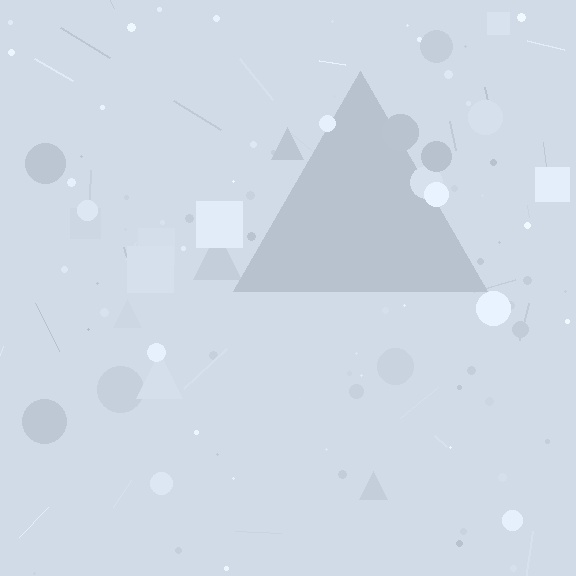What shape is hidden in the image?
A triangle is hidden in the image.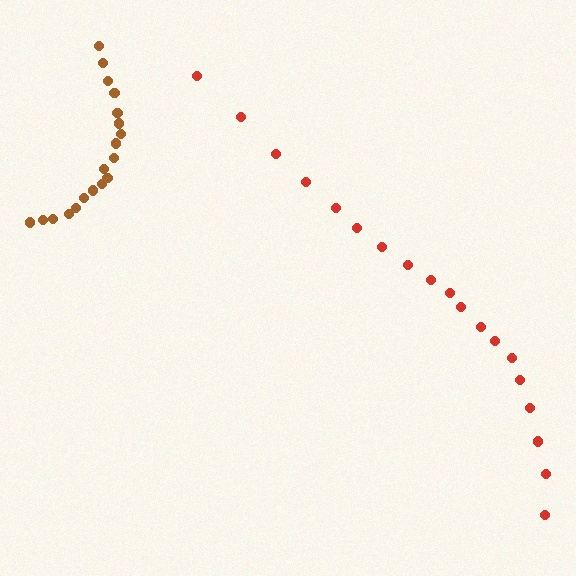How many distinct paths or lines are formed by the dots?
There are 2 distinct paths.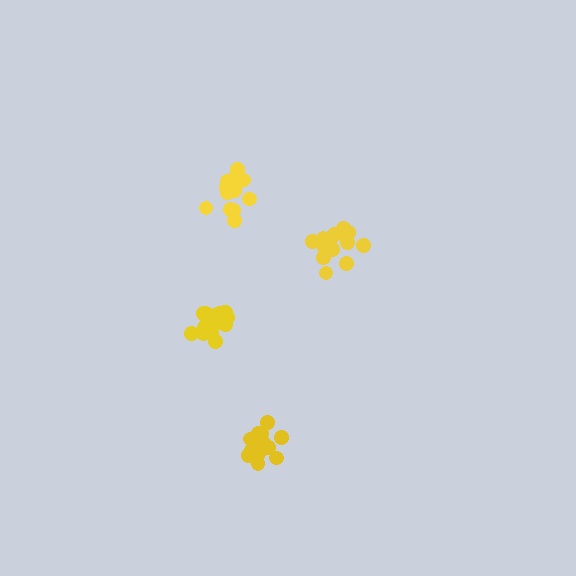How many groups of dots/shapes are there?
There are 4 groups.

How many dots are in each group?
Group 1: 15 dots, Group 2: 15 dots, Group 3: 14 dots, Group 4: 18 dots (62 total).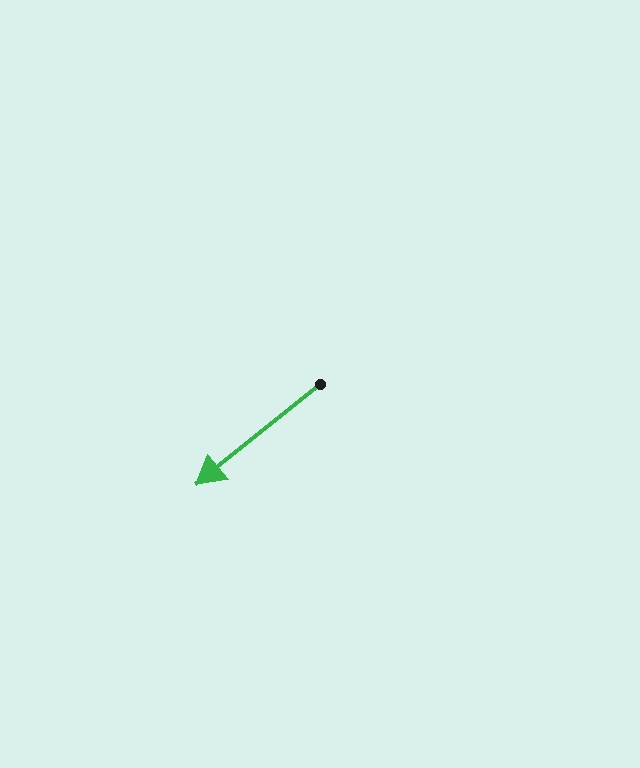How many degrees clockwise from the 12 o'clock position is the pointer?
Approximately 231 degrees.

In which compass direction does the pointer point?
Southwest.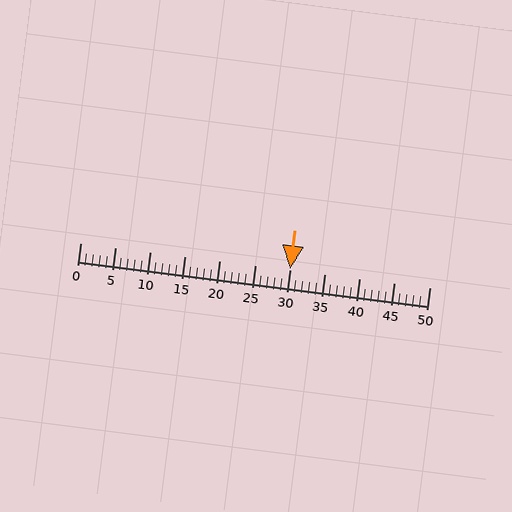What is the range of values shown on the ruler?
The ruler shows values from 0 to 50.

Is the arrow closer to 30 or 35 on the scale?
The arrow is closer to 30.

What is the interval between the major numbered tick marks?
The major tick marks are spaced 5 units apart.